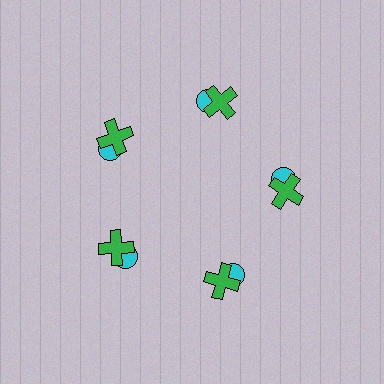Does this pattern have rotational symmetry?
Yes, this pattern has 5-fold rotational symmetry. It looks the same after rotating 72 degrees around the center.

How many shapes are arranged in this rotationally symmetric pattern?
There are 10 shapes, arranged in 5 groups of 2.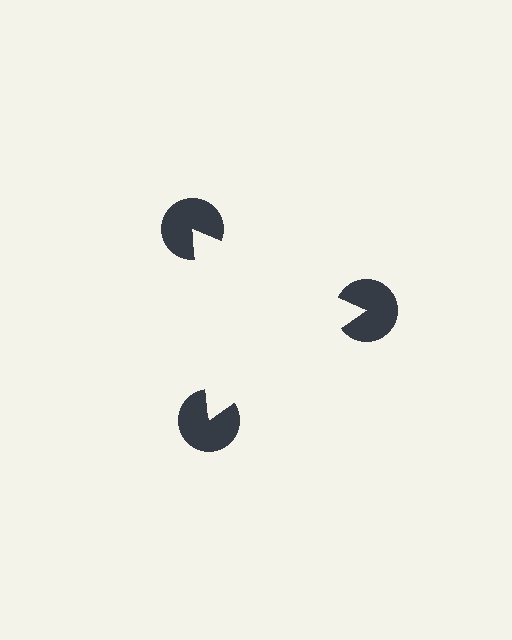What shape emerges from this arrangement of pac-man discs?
An illusory triangle — its edges are inferred from the aligned wedge cuts in the pac-man discs, not physically drawn.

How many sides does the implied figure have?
3 sides.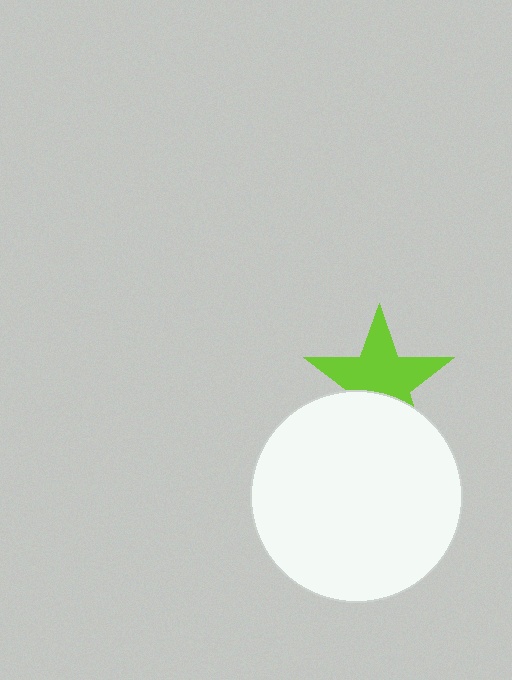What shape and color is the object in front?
The object in front is a white circle.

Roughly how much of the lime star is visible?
Most of it is visible (roughly 65%).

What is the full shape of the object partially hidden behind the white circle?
The partially hidden object is a lime star.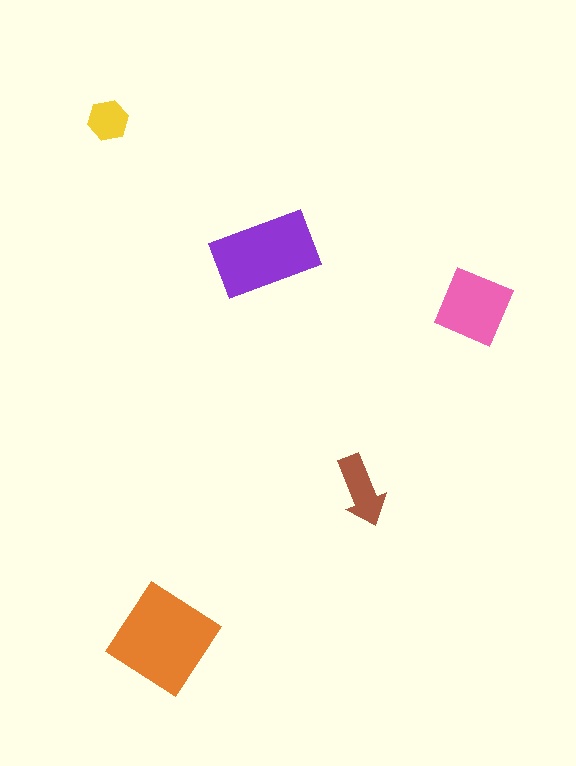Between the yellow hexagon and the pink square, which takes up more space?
The pink square.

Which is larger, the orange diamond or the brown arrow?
The orange diamond.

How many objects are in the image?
There are 5 objects in the image.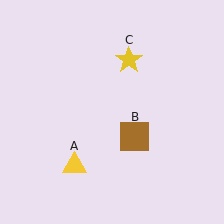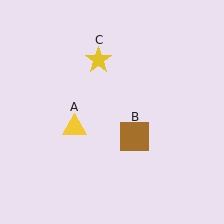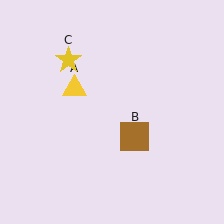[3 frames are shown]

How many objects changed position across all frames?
2 objects changed position: yellow triangle (object A), yellow star (object C).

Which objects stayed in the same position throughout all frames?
Brown square (object B) remained stationary.